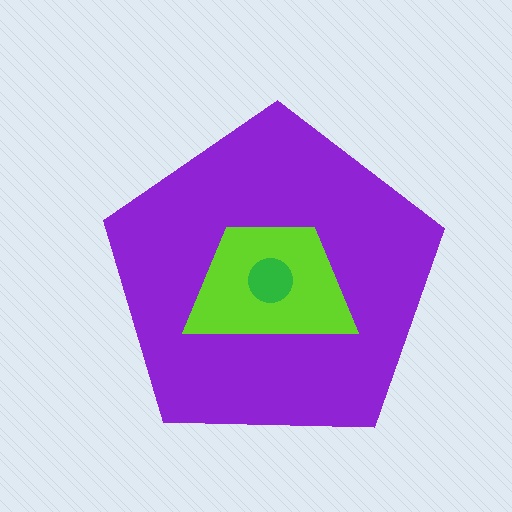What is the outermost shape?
The purple pentagon.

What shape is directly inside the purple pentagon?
The lime trapezoid.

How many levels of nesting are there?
3.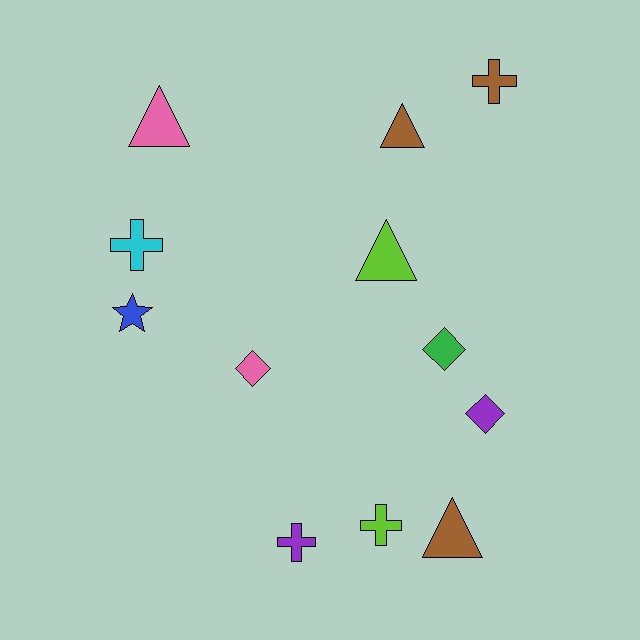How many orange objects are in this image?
There are no orange objects.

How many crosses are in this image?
There are 4 crosses.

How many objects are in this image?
There are 12 objects.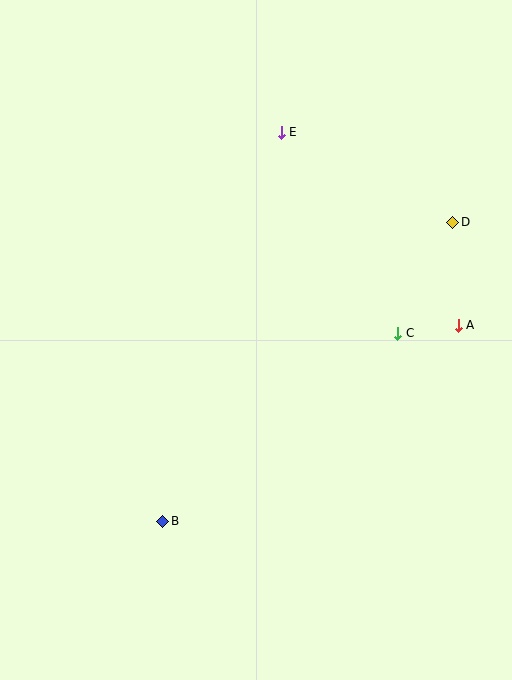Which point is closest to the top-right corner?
Point D is closest to the top-right corner.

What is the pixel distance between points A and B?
The distance between A and B is 354 pixels.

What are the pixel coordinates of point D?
Point D is at (453, 222).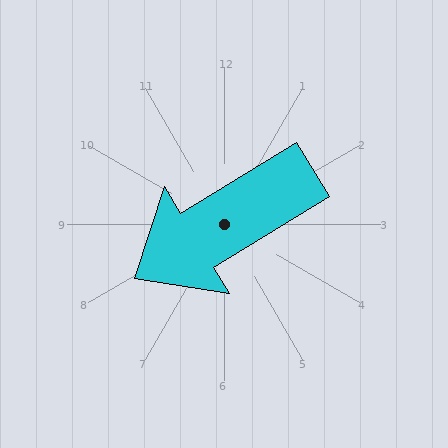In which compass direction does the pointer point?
Southwest.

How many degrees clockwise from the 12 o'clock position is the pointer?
Approximately 239 degrees.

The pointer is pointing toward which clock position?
Roughly 8 o'clock.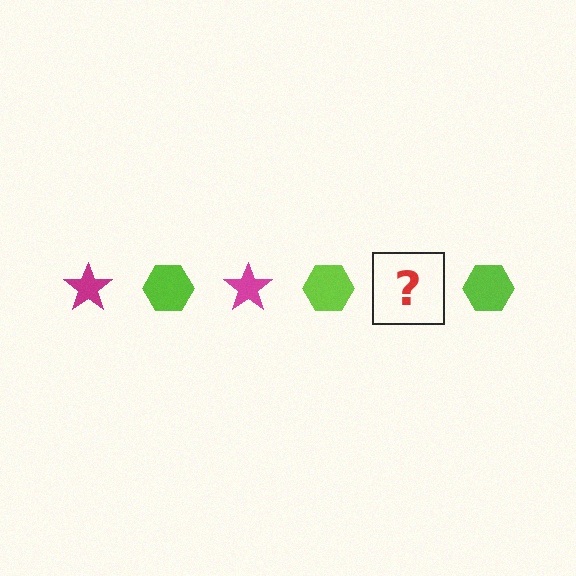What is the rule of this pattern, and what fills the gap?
The rule is that the pattern alternates between magenta star and lime hexagon. The gap should be filled with a magenta star.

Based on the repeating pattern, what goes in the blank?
The blank should be a magenta star.